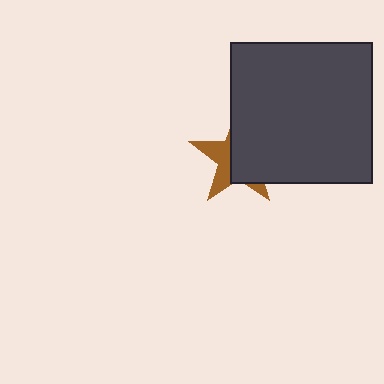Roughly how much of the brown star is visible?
A small part of it is visible (roughly 38%).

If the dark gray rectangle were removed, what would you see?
You would see the complete brown star.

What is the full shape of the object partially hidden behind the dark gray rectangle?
The partially hidden object is a brown star.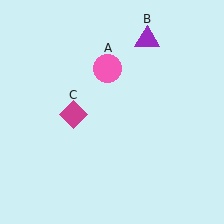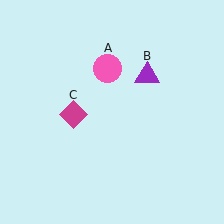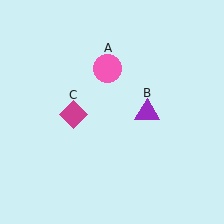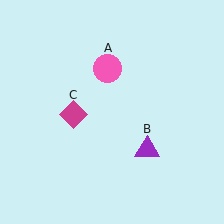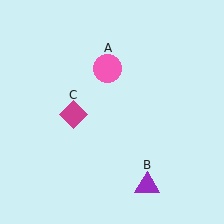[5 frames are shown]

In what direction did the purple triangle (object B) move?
The purple triangle (object B) moved down.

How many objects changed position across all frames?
1 object changed position: purple triangle (object B).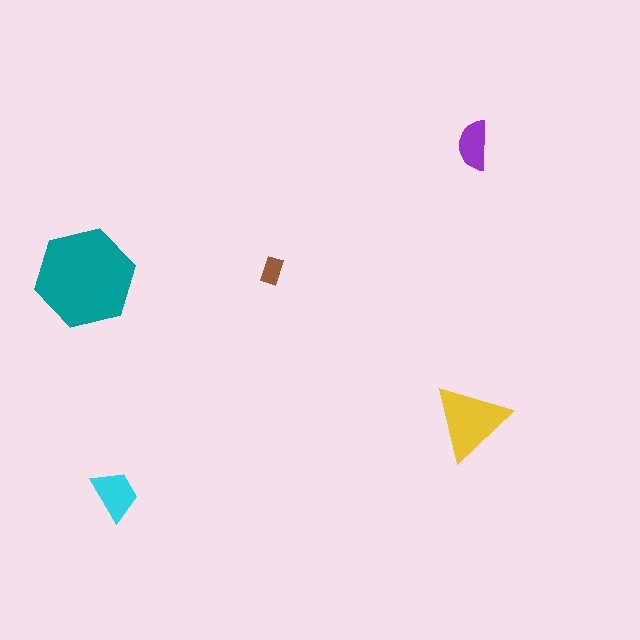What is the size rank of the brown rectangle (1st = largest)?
5th.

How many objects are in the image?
There are 5 objects in the image.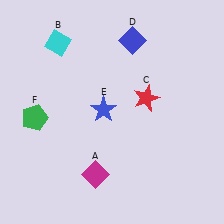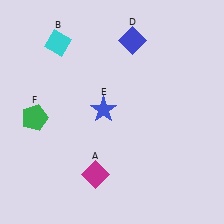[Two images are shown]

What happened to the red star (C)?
The red star (C) was removed in Image 2. It was in the top-right area of Image 1.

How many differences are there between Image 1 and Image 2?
There is 1 difference between the two images.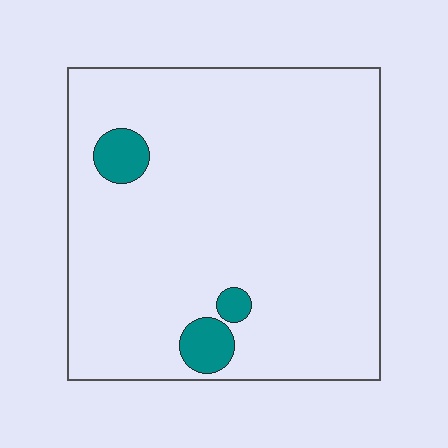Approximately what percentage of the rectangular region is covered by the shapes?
Approximately 5%.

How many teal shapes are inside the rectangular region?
3.